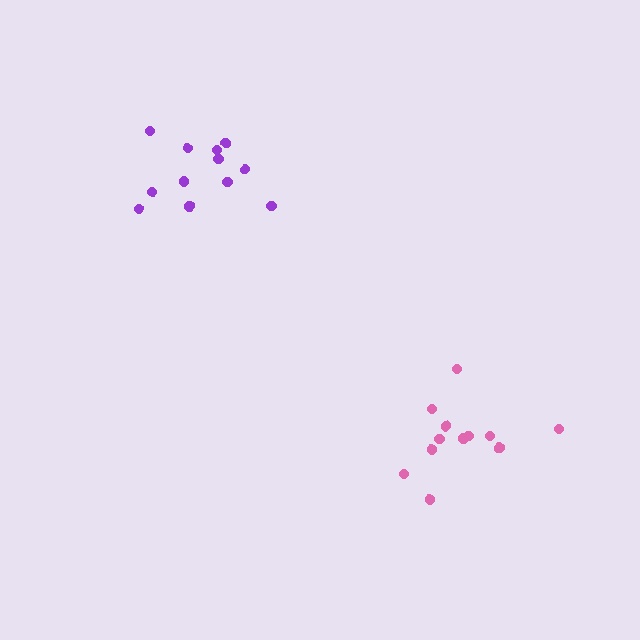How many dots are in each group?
Group 1: 12 dots, Group 2: 12 dots (24 total).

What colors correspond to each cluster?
The clusters are colored: pink, purple.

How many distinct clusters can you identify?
There are 2 distinct clusters.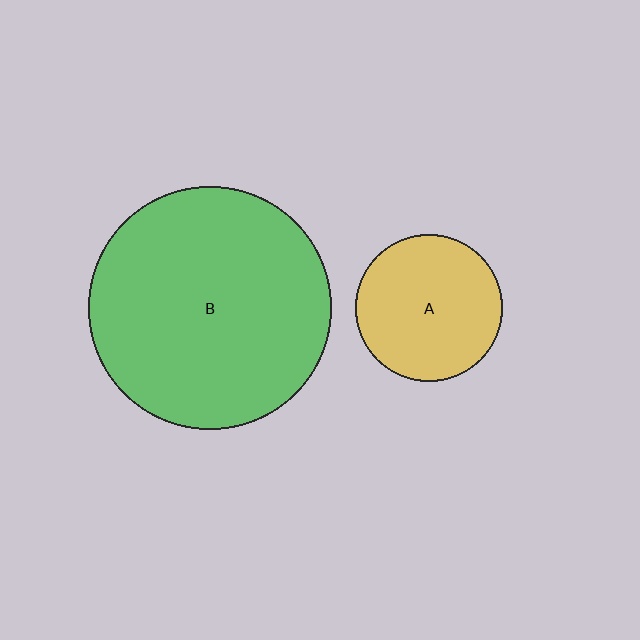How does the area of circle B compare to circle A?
Approximately 2.7 times.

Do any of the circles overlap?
No, none of the circles overlap.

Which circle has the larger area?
Circle B (green).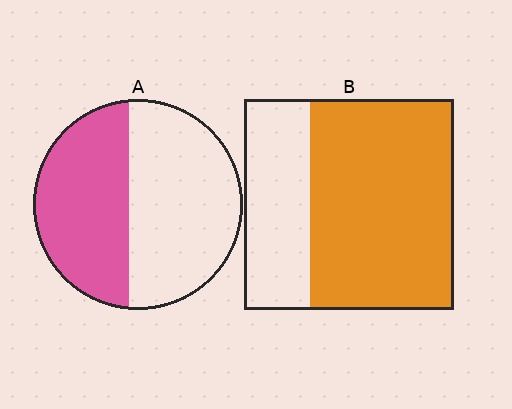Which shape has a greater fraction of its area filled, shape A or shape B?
Shape B.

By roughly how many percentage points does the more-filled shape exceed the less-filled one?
By roughly 25 percentage points (B over A).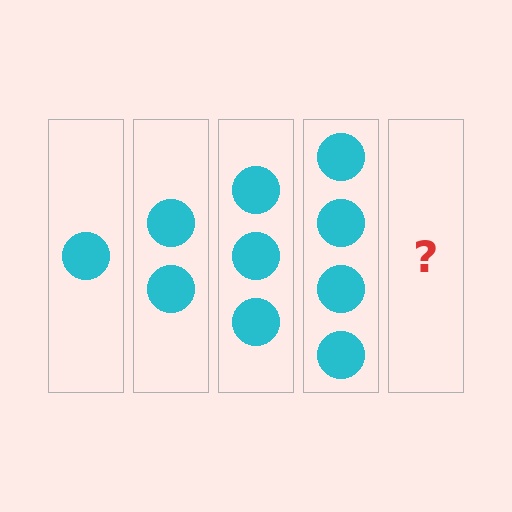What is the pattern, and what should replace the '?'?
The pattern is that each step adds one more circle. The '?' should be 5 circles.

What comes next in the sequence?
The next element should be 5 circles.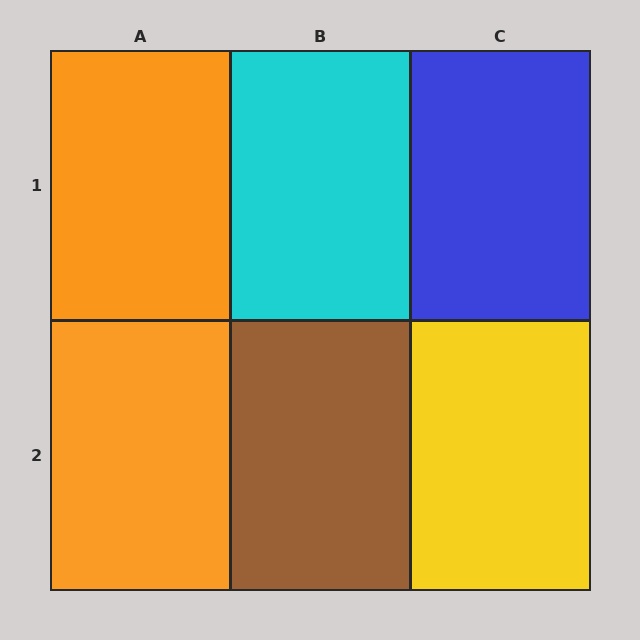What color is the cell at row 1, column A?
Orange.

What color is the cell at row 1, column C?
Blue.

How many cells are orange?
2 cells are orange.